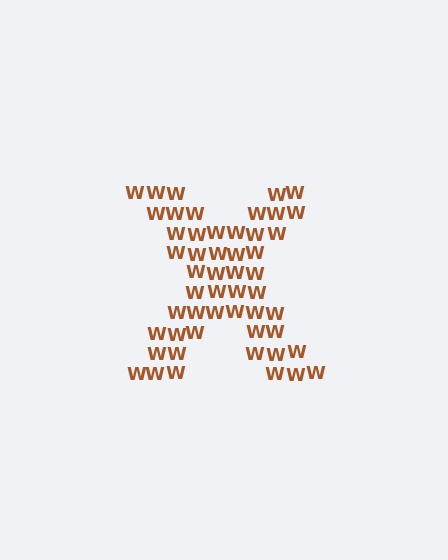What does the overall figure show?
The overall figure shows the letter X.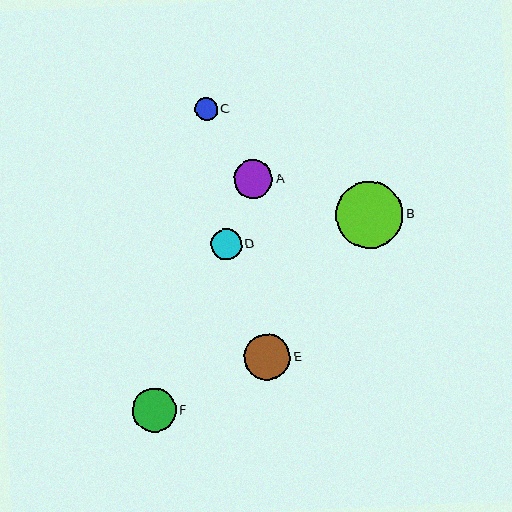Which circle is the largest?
Circle B is the largest with a size of approximately 67 pixels.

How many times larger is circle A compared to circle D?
Circle A is approximately 1.2 times the size of circle D.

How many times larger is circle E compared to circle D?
Circle E is approximately 1.5 times the size of circle D.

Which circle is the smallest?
Circle C is the smallest with a size of approximately 22 pixels.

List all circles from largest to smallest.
From largest to smallest: B, E, F, A, D, C.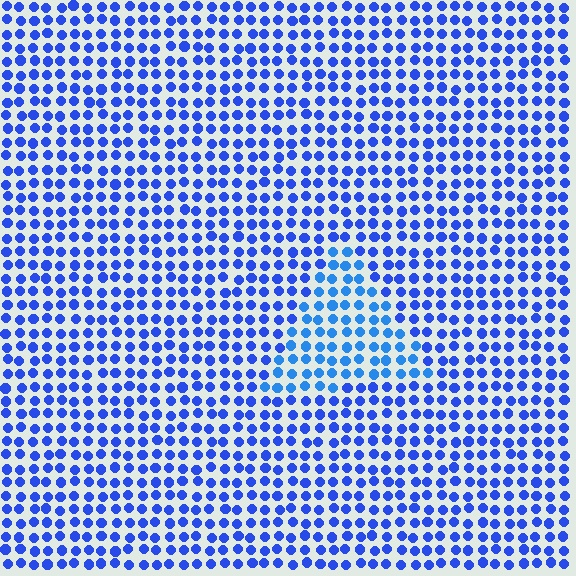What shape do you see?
I see a triangle.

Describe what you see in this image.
The image is filled with small blue elements in a uniform arrangement. A triangle-shaped region is visible where the elements are tinted to a slightly different hue, forming a subtle color boundary.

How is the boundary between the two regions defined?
The boundary is defined purely by a slight shift in hue (about 19 degrees). Spacing, size, and orientation are identical on both sides.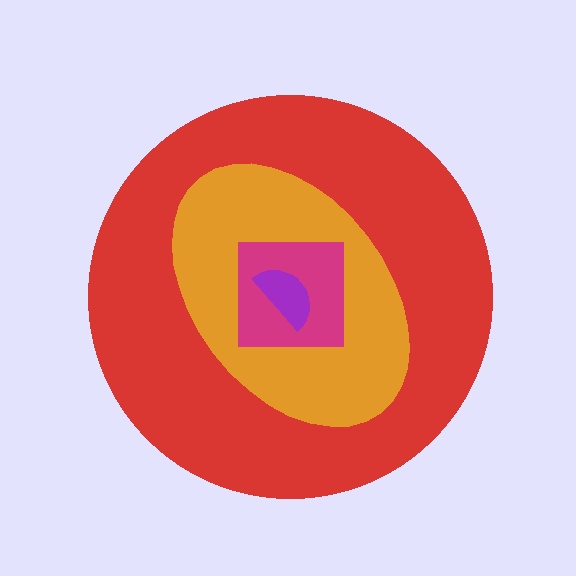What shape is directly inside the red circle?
The orange ellipse.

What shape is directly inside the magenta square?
The purple semicircle.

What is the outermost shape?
The red circle.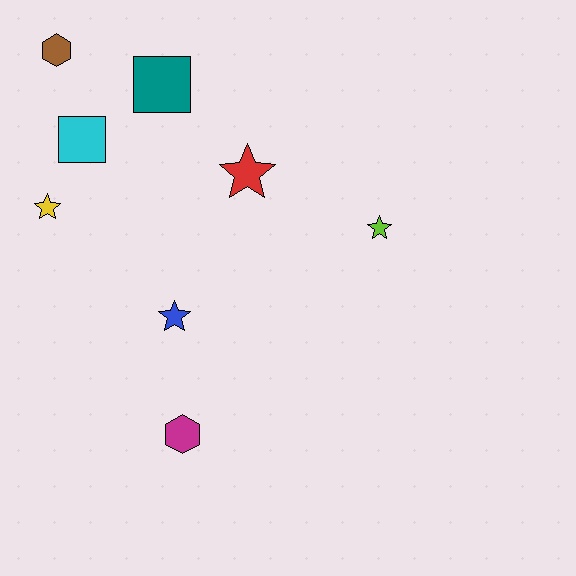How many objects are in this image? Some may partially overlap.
There are 8 objects.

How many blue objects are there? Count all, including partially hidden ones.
There is 1 blue object.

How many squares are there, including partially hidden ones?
There are 2 squares.